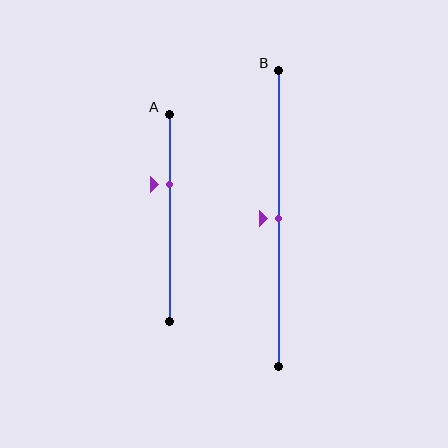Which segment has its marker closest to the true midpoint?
Segment B has its marker closest to the true midpoint.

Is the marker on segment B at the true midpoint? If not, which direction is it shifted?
Yes, the marker on segment B is at the true midpoint.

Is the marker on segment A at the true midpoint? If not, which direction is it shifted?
No, the marker on segment A is shifted upward by about 16% of the segment length.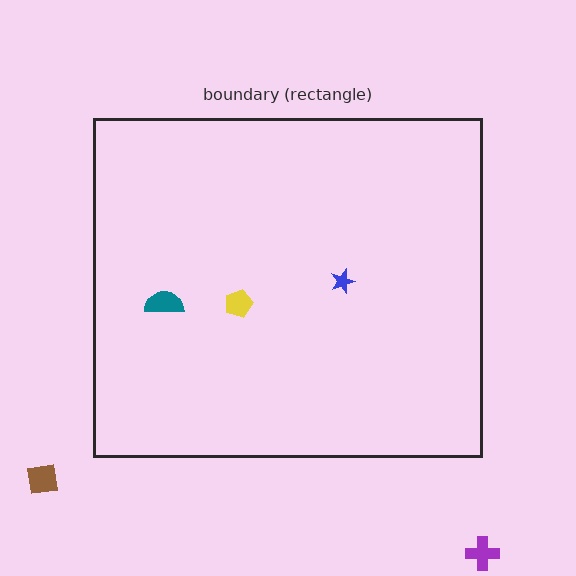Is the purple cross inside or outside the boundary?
Outside.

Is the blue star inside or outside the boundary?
Inside.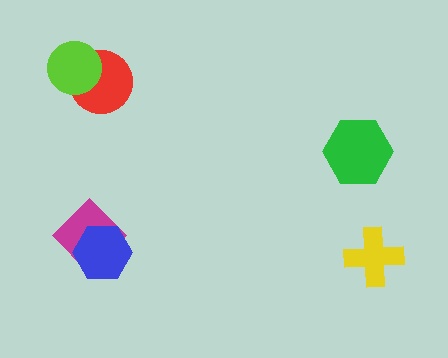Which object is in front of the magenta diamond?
The blue hexagon is in front of the magenta diamond.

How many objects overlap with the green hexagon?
0 objects overlap with the green hexagon.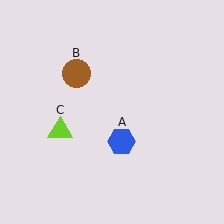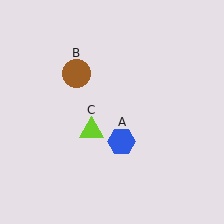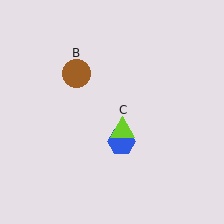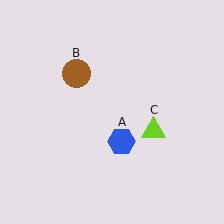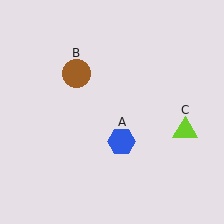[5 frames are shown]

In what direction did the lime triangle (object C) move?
The lime triangle (object C) moved right.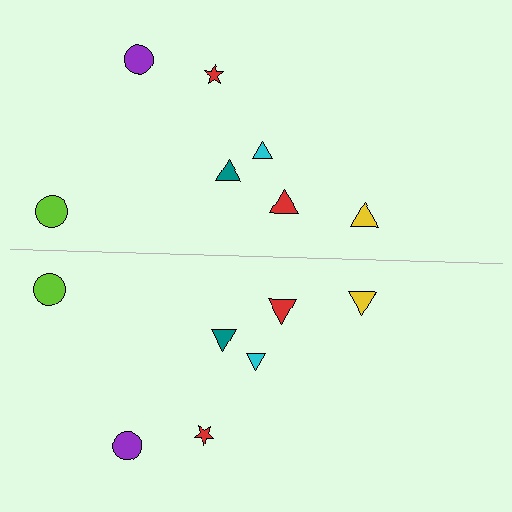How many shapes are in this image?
There are 14 shapes in this image.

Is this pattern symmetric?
Yes, this pattern has bilateral (reflection) symmetry.